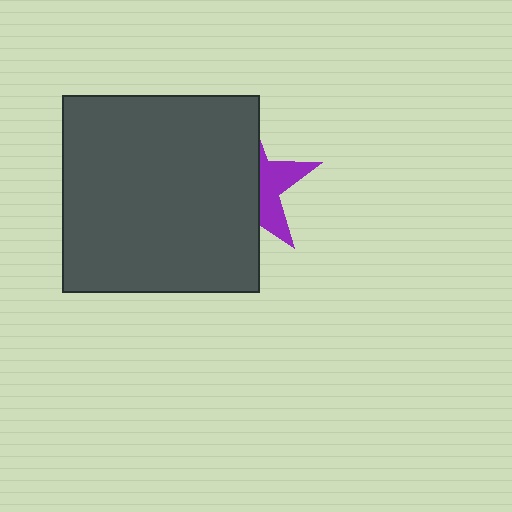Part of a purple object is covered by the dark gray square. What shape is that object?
It is a star.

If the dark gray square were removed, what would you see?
You would see the complete purple star.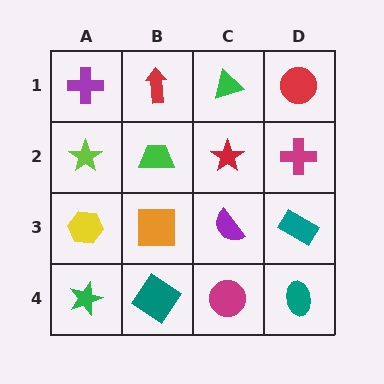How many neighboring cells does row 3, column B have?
4.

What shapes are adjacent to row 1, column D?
A magenta cross (row 2, column D), a green triangle (row 1, column C).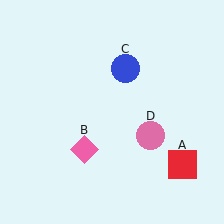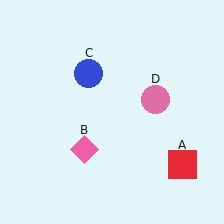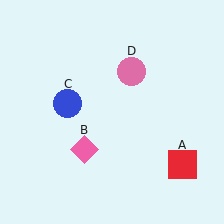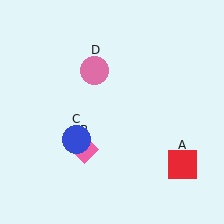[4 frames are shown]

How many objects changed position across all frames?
2 objects changed position: blue circle (object C), pink circle (object D).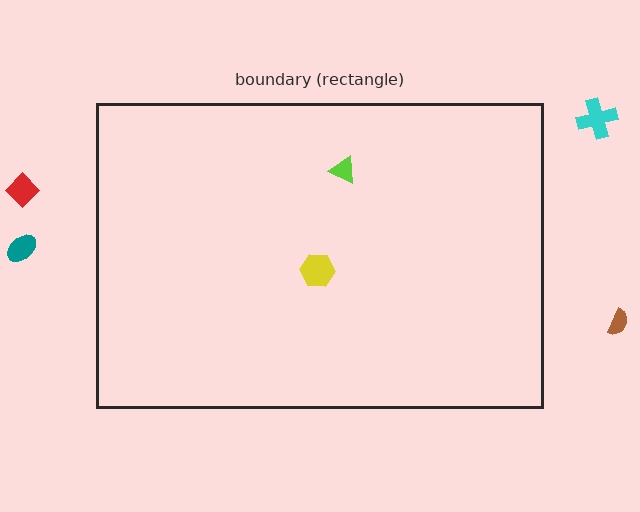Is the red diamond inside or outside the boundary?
Outside.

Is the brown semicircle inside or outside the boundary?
Outside.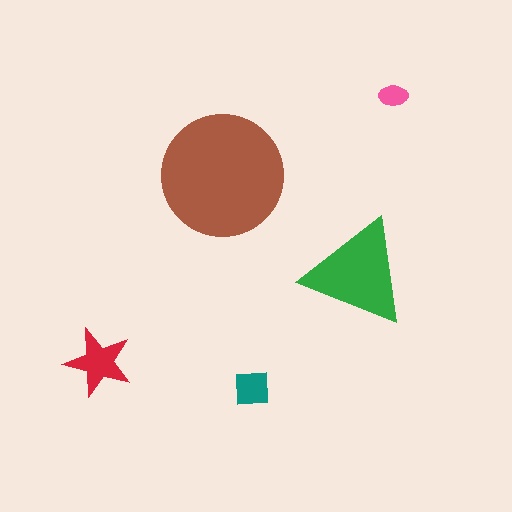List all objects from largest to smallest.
The brown circle, the green triangle, the red star, the teal square, the pink ellipse.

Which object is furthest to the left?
The red star is leftmost.